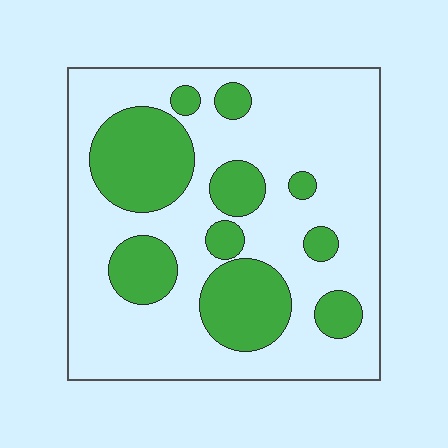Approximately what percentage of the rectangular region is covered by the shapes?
Approximately 30%.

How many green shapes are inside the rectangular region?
10.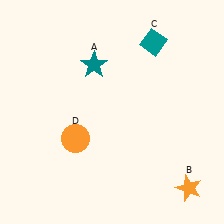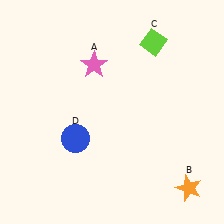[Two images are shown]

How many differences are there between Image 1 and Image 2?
There are 3 differences between the two images.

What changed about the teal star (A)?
In Image 1, A is teal. In Image 2, it changed to pink.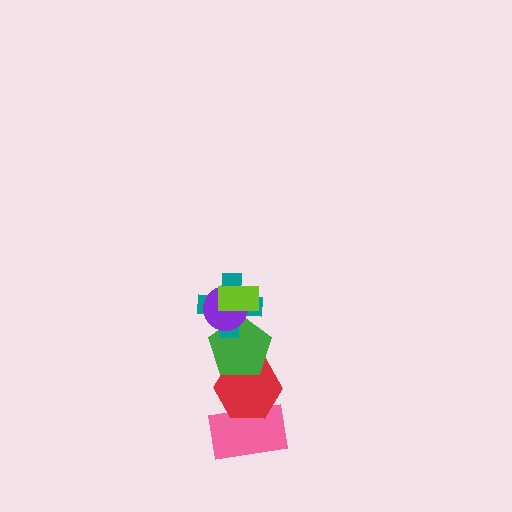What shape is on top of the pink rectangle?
The red hexagon is on top of the pink rectangle.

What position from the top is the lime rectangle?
The lime rectangle is 1st from the top.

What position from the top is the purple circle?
The purple circle is 2nd from the top.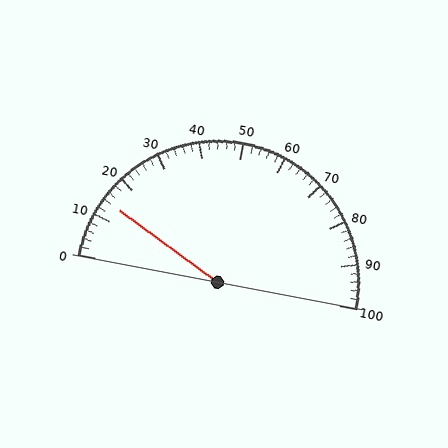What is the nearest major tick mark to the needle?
The nearest major tick mark is 10.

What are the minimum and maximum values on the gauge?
The gauge ranges from 0 to 100.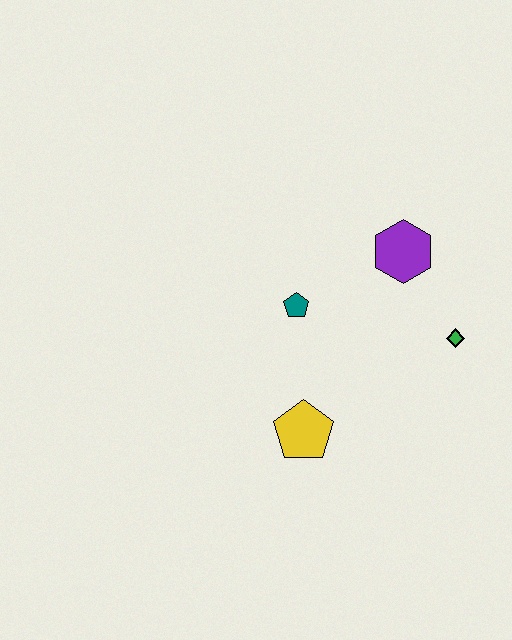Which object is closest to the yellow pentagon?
The teal pentagon is closest to the yellow pentagon.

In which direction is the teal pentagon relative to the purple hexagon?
The teal pentagon is to the left of the purple hexagon.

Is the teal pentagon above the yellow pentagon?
Yes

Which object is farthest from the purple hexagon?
The yellow pentagon is farthest from the purple hexagon.